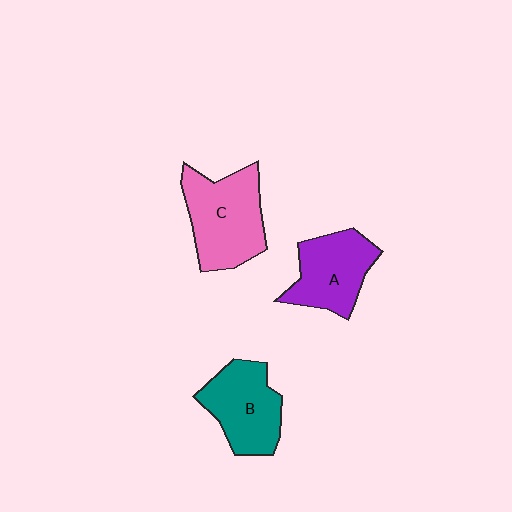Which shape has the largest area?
Shape C (pink).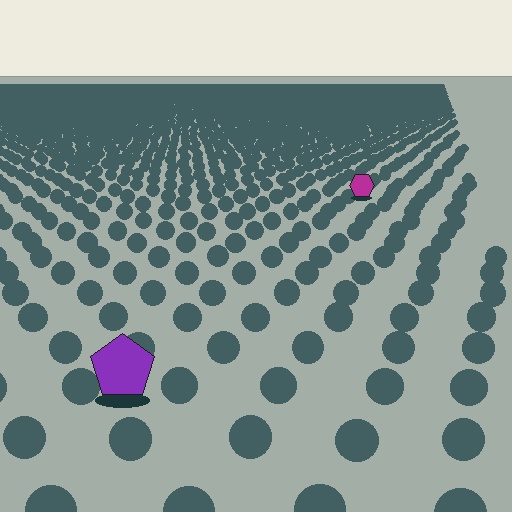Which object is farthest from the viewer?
The magenta hexagon is farthest from the viewer. It appears smaller and the ground texture around it is denser.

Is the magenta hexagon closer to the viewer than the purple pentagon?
No. The purple pentagon is closer — you can tell from the texture gradient: the ground texture is coarser near it.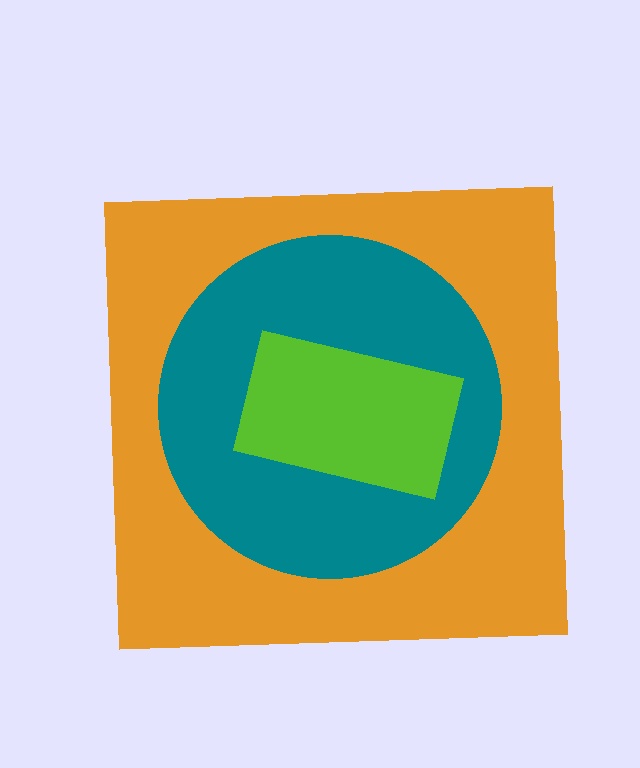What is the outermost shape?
The orange square.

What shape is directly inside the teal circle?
The lime rectangle.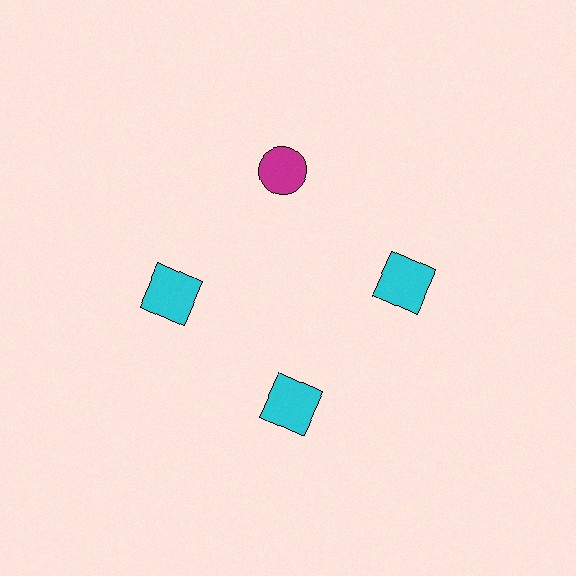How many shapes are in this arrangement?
There are 4 shapes arranged in a ring pattern.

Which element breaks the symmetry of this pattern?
The magenta circle at roughly the 12 o'clock position breaks the symmetry. All other shapes are cyan squares.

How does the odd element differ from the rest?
It differs in both color (magenta instead of cyan) and shape (circle instead of square).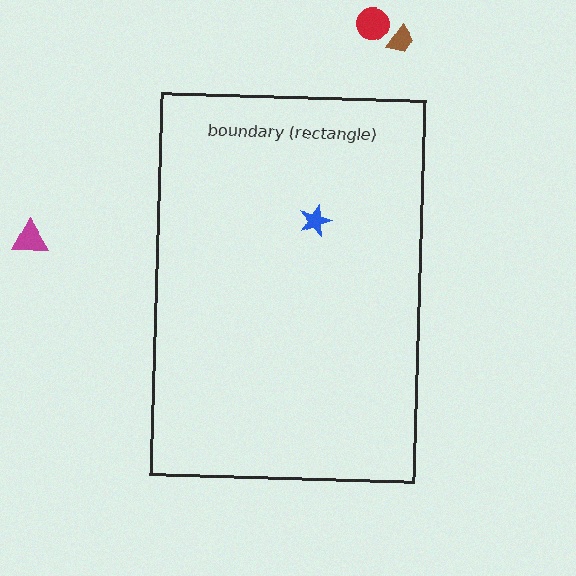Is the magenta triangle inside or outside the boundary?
Outside.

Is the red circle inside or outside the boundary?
Outside.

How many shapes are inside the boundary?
1 inside, 3 outside.